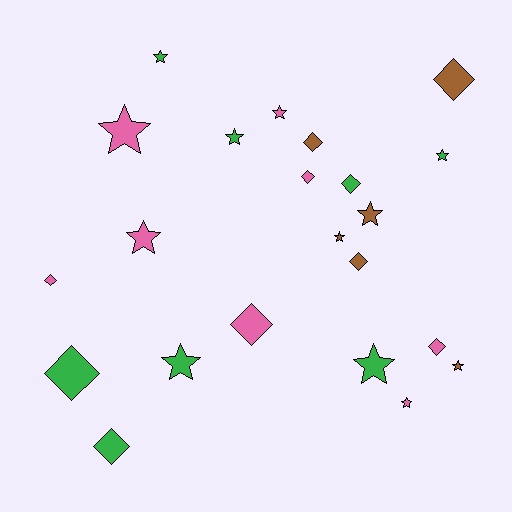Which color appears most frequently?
Green, with 8 objects.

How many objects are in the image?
There are 22 objects.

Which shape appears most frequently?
Star, with 12 objects.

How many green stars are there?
There are 5 green stars.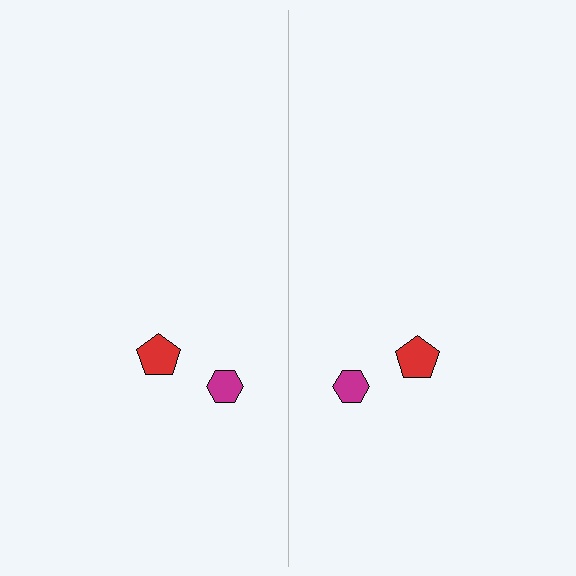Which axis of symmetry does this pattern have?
The pattern has a vertical axis of symmetry running through the center of the image.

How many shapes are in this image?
There are 4 shapes in this image.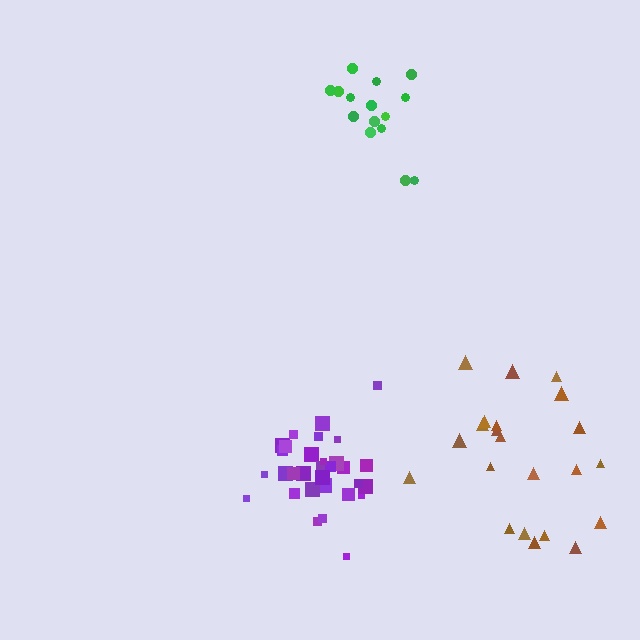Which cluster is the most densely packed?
Purple.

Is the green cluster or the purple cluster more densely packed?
Purple.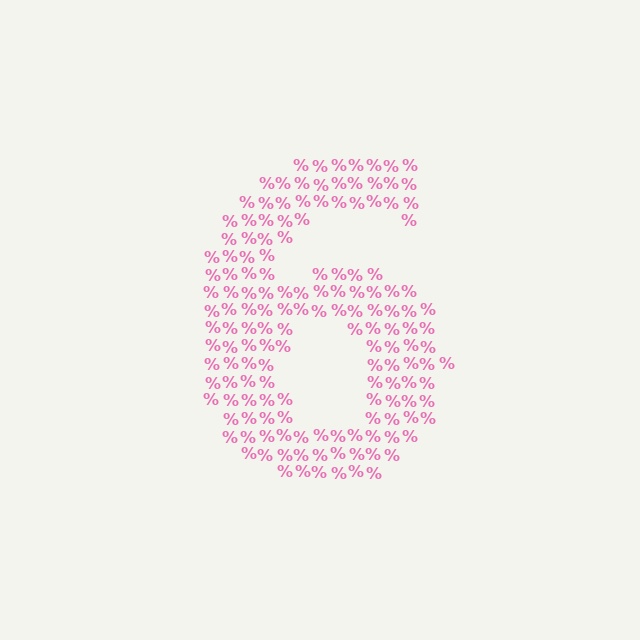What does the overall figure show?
The overall figure shows the digit 6.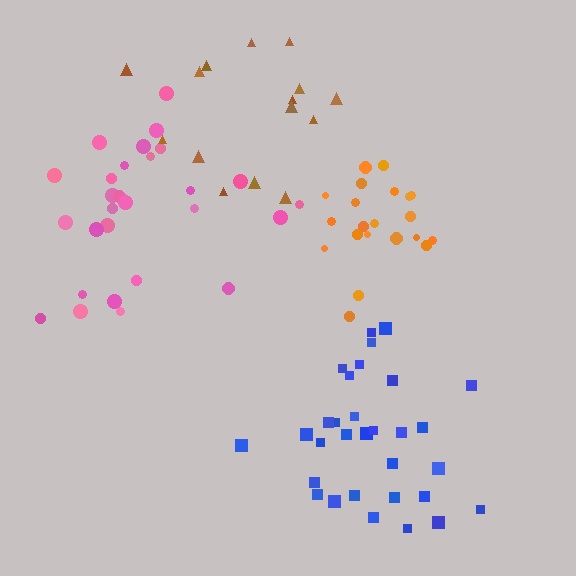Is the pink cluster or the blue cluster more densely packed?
Blue.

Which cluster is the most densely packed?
Orange.